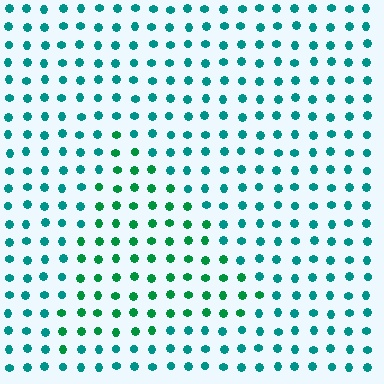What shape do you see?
I see a triangle.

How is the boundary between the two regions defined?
The boundary is defined purely by a slight shift in hue (about 31 degrees). Spacing, size, and orientation are identical on both sides.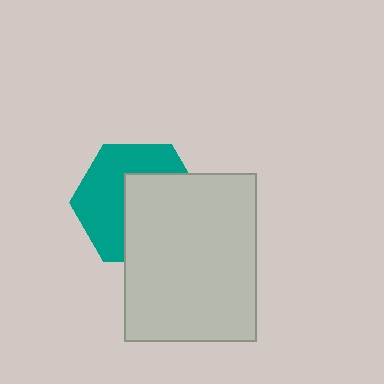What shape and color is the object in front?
The object in front is a light gray rectangle.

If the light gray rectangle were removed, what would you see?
You would see the complete teal hexagon.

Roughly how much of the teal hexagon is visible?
About half of it is visible (roughly 50%).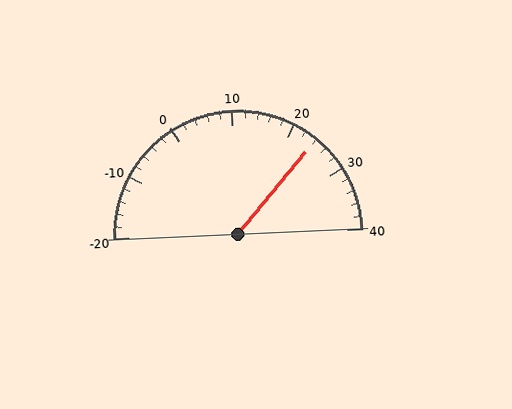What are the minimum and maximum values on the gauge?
The gauge ranges from -20 to 40.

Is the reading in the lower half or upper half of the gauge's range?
The reading is in the upper half of the range (-20 to 40).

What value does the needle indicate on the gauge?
The needle indicates approximately 24.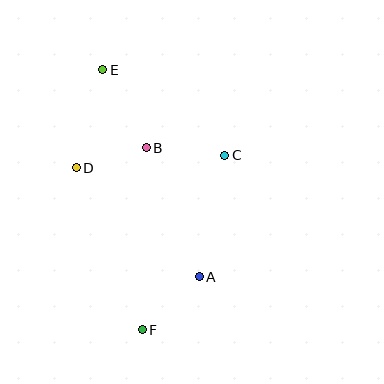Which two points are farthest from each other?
Points E and F are farthest from each other.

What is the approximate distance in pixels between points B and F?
The distance between B and F is approximately 182 pixels.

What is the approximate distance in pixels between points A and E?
The distance between A and E is approximately 228 pixels.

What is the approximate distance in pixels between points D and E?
The distance between D and E is approximately 102 pixels.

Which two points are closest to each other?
Points B and D are closest to each other.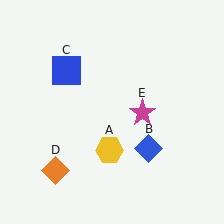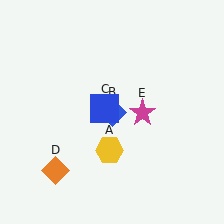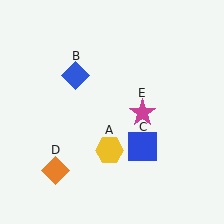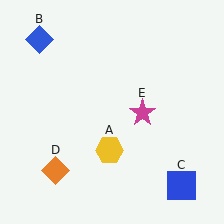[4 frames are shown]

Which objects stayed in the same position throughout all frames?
Yellow hexagon (object A) and orange diamond (object D) and magenta star (object E) remained stationary.